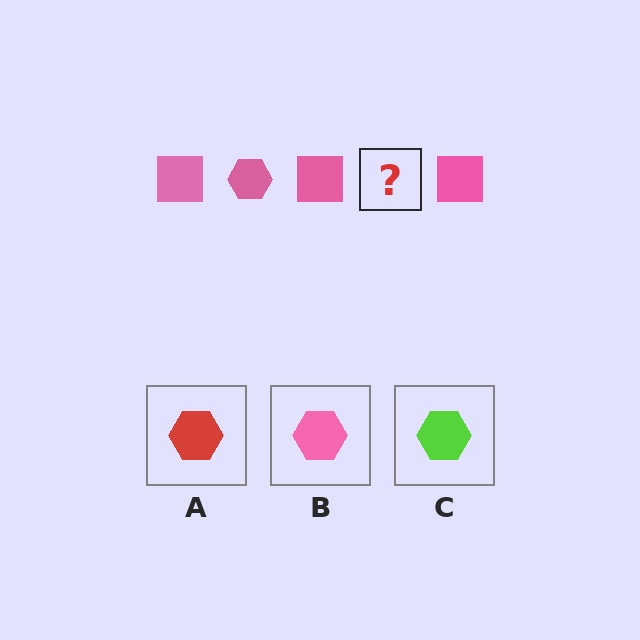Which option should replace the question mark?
Option B.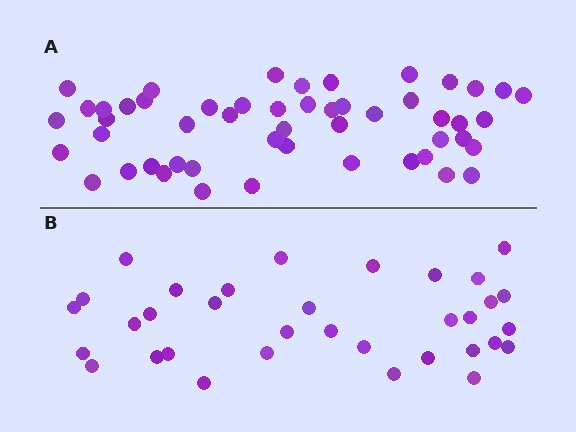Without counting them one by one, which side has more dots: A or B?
Region A (the top region) has more dots.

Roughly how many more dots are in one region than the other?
Region A has approximately 15 more dots than region B.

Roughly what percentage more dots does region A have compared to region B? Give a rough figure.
About 50% more.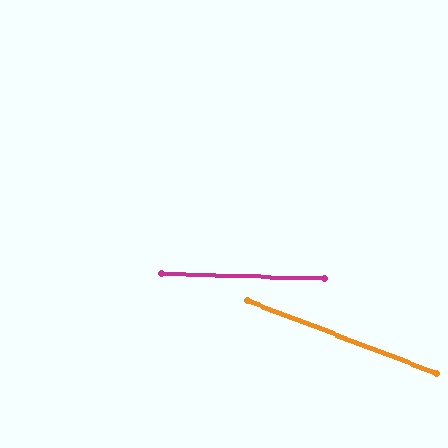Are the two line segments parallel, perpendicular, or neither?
Neither parallel nor perpendicular — they differ by about 19°.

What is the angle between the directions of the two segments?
Approximately 19 degrees.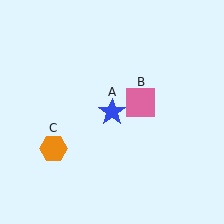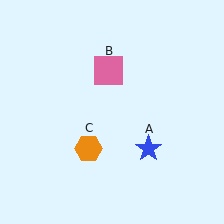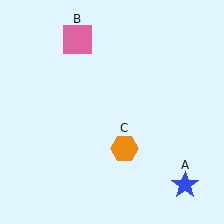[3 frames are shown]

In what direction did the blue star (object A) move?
The blue star (object A) moved down and to the right.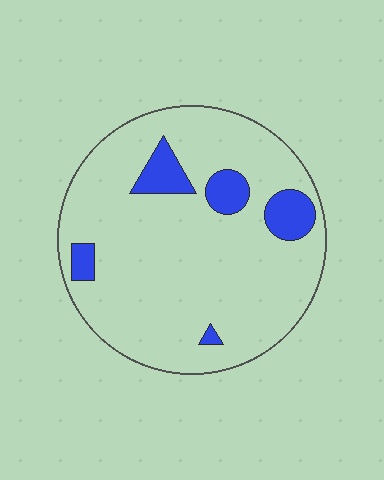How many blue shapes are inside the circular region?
5.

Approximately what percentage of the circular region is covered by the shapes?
Approximately 10%.